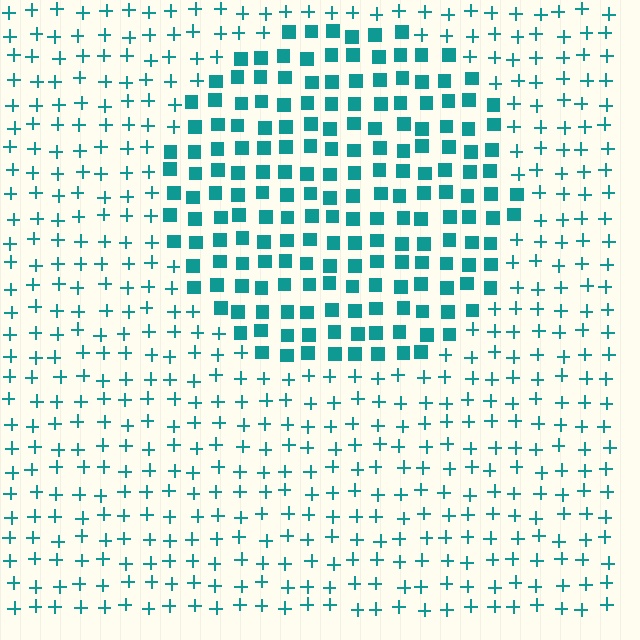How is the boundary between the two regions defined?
The boundary is defined by a change in element shape: squares inside vs. plus signs outside. All elements share the same color and spacing.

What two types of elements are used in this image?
The image uses squares inside the circle region and plus signs outside it.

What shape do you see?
I see a circle.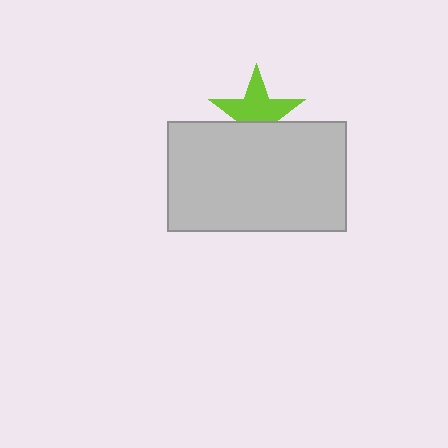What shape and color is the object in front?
The object in front is a light gray rectangle.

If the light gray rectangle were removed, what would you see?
You would see the complete lime star.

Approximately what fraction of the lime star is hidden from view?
Roughly 37% of the lime star is hidden behind the light gray rectangle.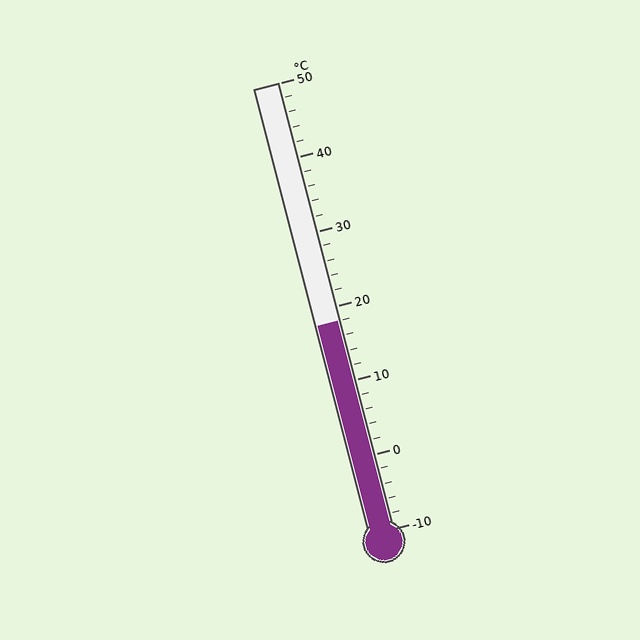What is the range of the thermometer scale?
The thermometer scale ranges from -10°C to 50°C.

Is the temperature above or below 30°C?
The temperature is below 30°C.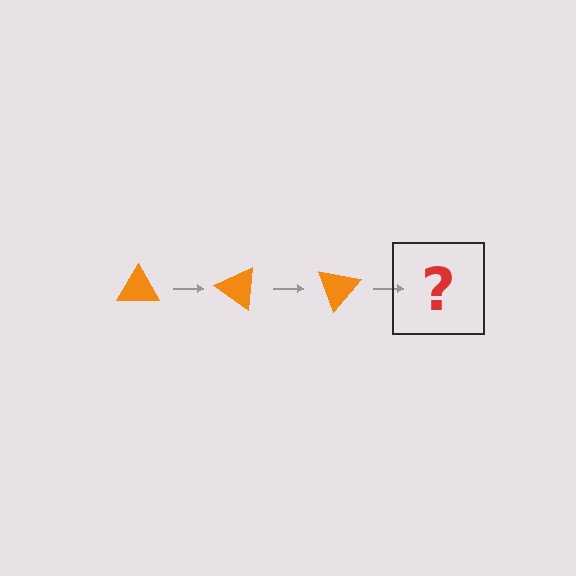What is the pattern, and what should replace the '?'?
The pattern is that the triangle rotates 35 degrees each step. The '?' should be an orange triangle rotated 105 degrees.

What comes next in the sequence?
The next element should be an orange triangle rotated 105 degrees.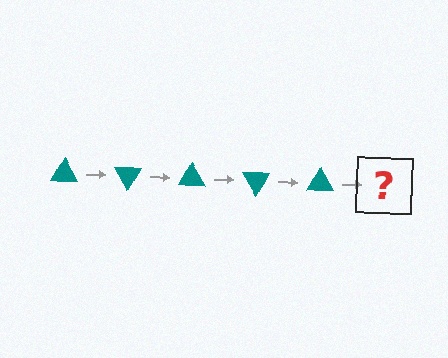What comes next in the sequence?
The next element should be a teal triangle rotated 300 degrees.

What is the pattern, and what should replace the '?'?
The pattern is that the triangle rotates 60 degrees each step. The '?' should be a teal triangle rotated 300 degrees.